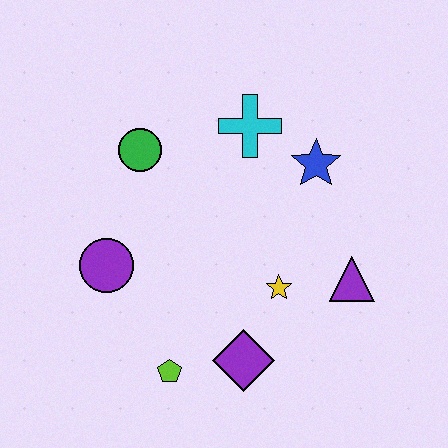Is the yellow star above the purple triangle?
No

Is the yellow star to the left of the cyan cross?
No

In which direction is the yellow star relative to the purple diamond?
The yellow star is above the purple diamond.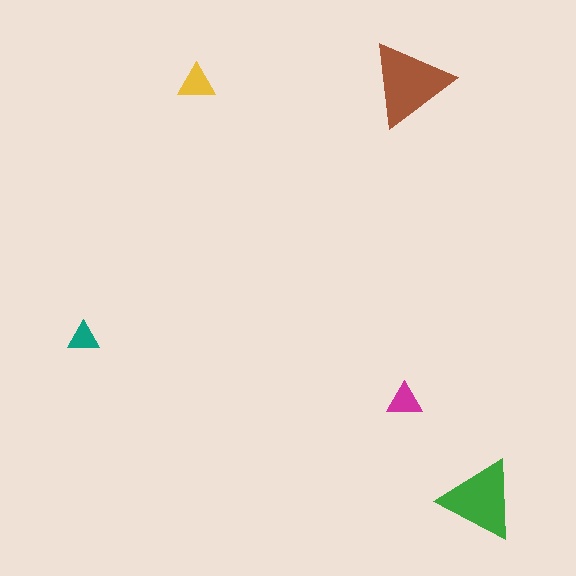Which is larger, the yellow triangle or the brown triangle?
The brown one.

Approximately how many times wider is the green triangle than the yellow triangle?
About 2 times wider.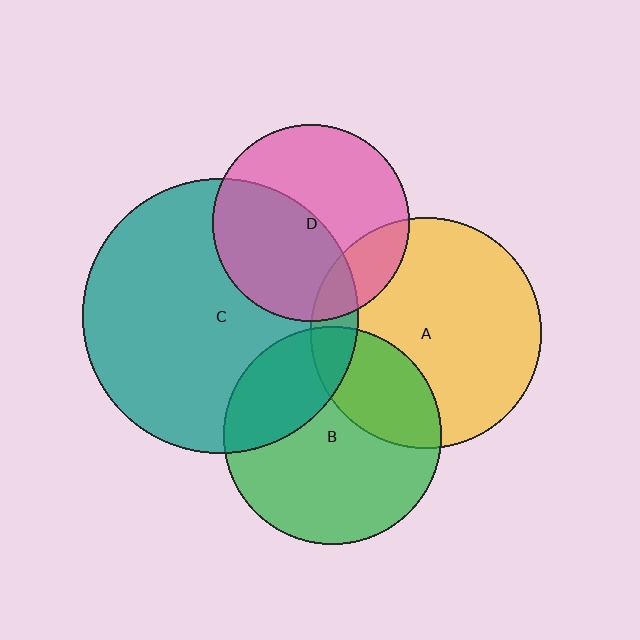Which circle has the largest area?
Circle C (teal).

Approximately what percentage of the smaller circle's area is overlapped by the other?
Approximately 30%.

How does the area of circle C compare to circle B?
Approximately 1.6 times.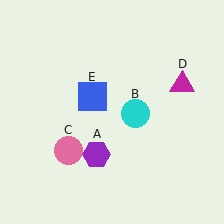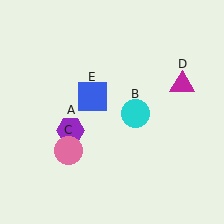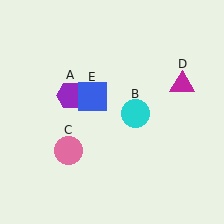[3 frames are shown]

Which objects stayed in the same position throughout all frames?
Cyan circle (object B) and pink circle (object C) and magenta triangle (object D) and blue square (object E) remained stationary.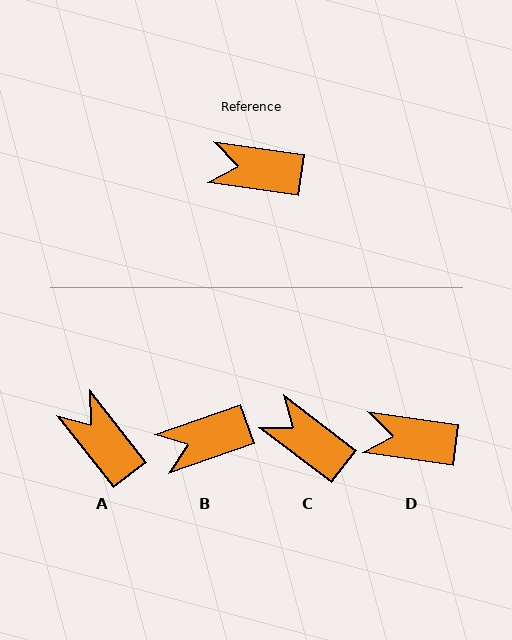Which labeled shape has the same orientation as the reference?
D.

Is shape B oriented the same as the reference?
No, it is off by about 27 degrees.